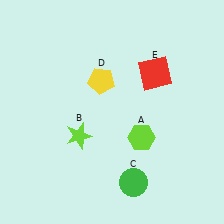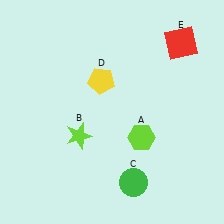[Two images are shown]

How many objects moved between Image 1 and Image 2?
1 object moved between the two images.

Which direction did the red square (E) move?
The red square (E) moved up.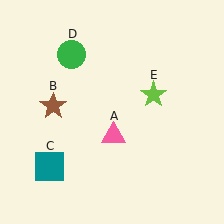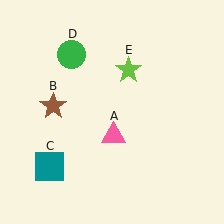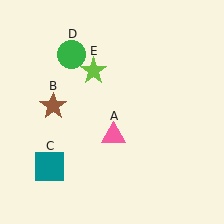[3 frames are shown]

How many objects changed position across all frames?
1 object changed position: lime star (object E).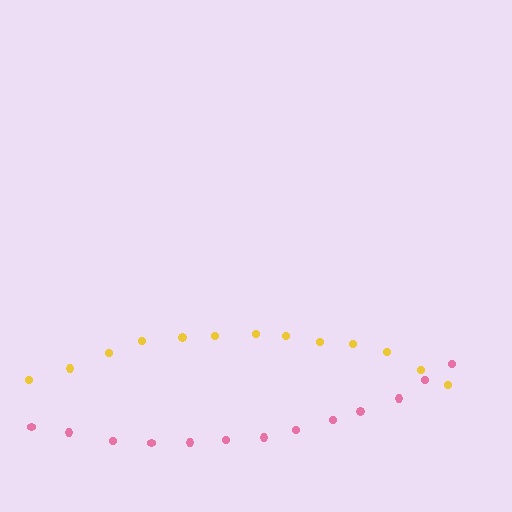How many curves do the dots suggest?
There are 2 distinct paths.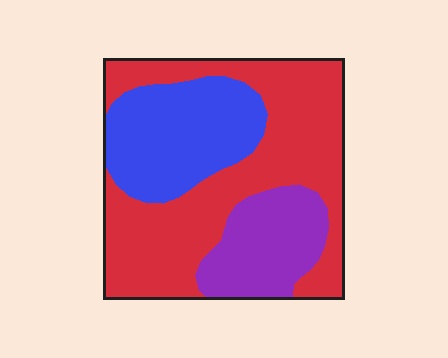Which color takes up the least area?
Purple, at roughly 20%.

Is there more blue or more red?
Red.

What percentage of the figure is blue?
Blue covers about 25% of the figure.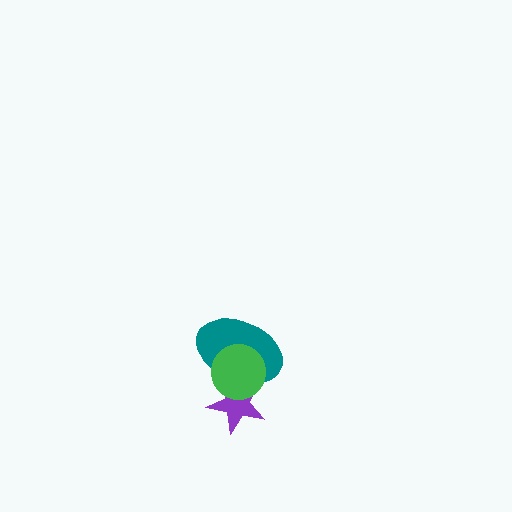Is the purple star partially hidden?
Yes, it is partially covered by another shape.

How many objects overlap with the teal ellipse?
2 objects overlap with the teal ellipse.